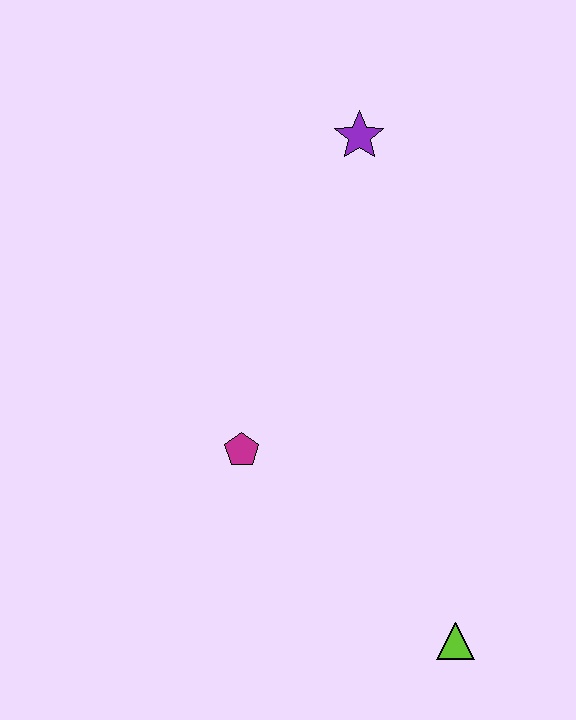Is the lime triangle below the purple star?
Yes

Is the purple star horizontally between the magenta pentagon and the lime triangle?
Yes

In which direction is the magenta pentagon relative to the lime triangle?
The magenta pentagon is to the left of the lime triangle.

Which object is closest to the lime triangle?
The magenta pentagon is closest to the lime triangle.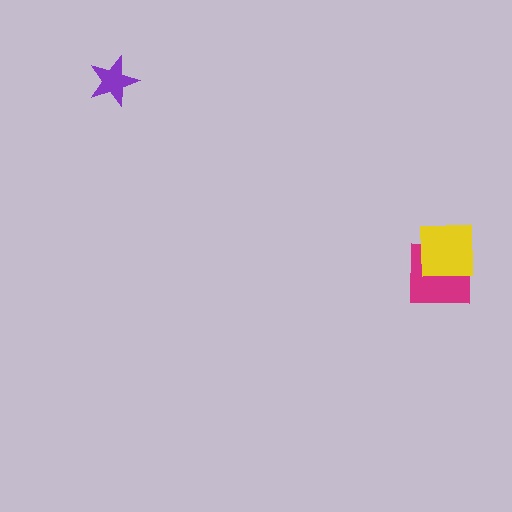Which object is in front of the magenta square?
The yellow square is in front of the magenta square.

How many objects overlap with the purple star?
0 objects overlap with the purple star.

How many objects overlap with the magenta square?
1 object overlaps with the magenta square.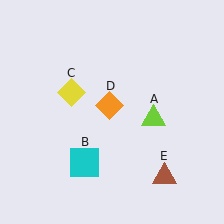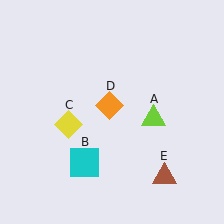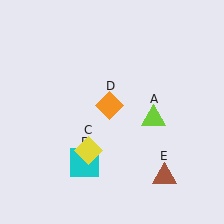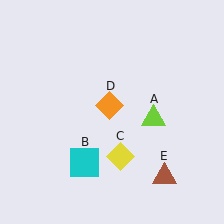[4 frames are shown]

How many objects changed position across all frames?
1 object changed position: yellow diamond (object C).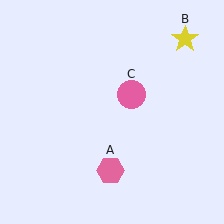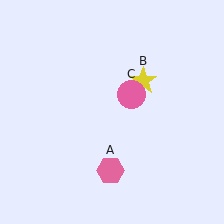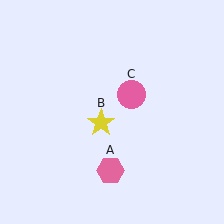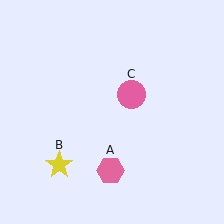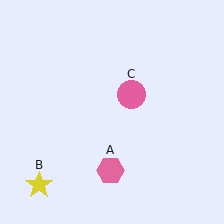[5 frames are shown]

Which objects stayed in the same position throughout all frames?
Pink hexagon (object A) and pink circle (object C) remained stationary.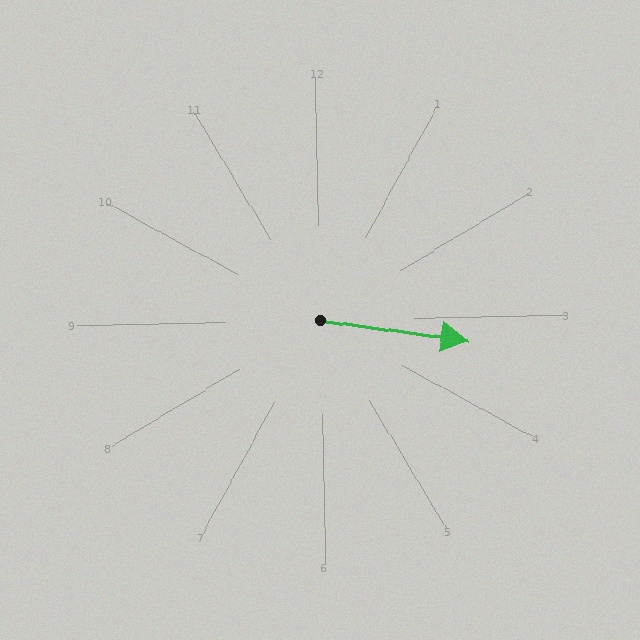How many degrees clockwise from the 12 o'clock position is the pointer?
Approximately 99 degrees.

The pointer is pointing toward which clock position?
Roughly 3 o'clock.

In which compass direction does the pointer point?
East.